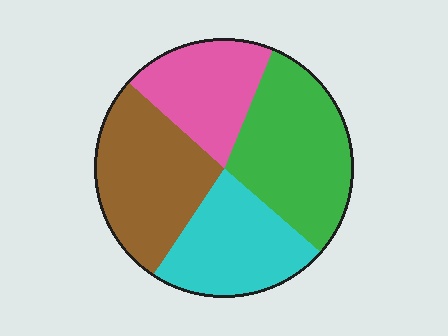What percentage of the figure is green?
Green takes up between a sixth and a third of the figure.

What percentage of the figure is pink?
Pink covers 20% of the figure.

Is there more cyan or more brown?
Brown.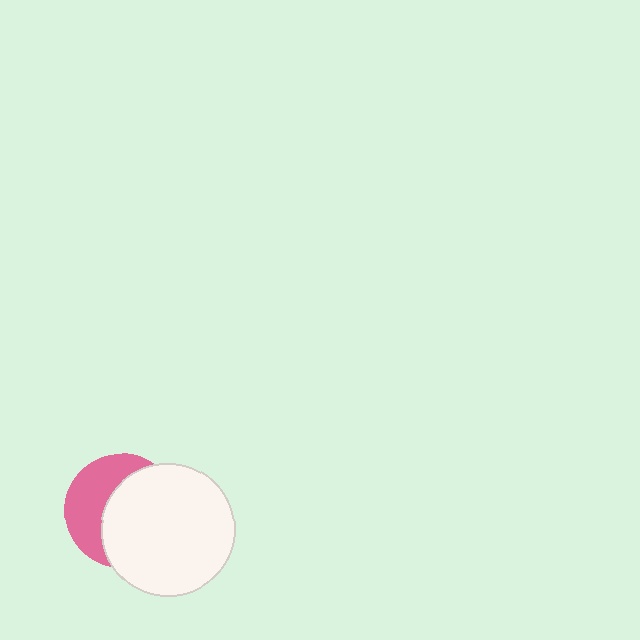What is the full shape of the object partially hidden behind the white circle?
The partially hidden object is a pink circle.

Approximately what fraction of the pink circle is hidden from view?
Roughly 58% of the pink circle is hidden behind the white circle.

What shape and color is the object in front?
The object in front is a white circle.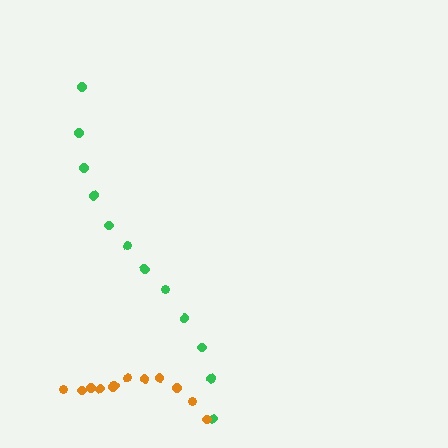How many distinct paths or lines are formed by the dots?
There are 2 distinct paths.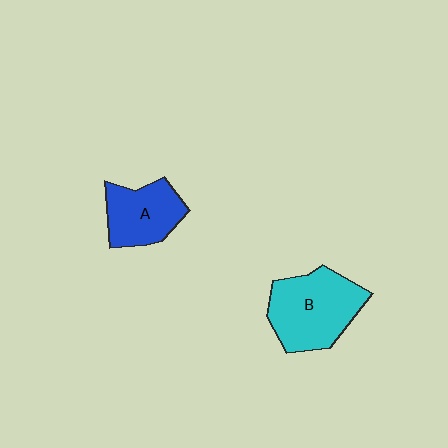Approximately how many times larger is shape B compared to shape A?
Approximately 1.4 times.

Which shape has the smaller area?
Shape A (blue).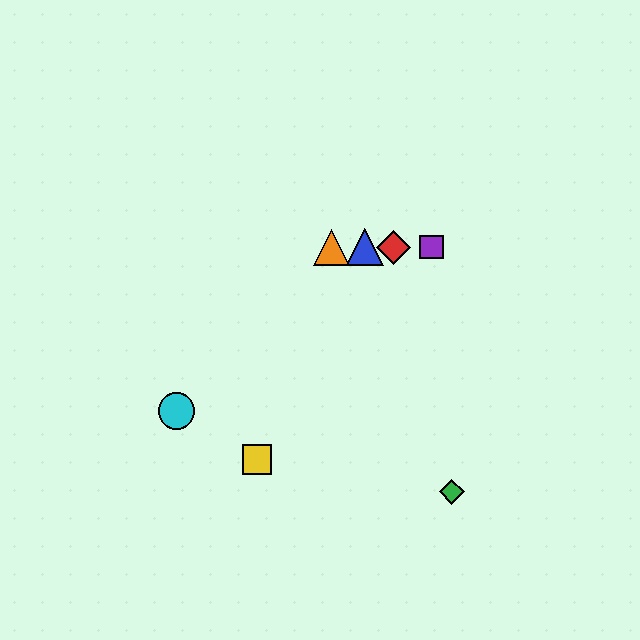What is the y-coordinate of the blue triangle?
The blue triangle is at y≈247.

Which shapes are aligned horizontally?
The red diamond, the blue triangle, the purple square, the orange triangle are aligned horizontally.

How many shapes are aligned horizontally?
4 shapes (the red diamond, the blue triangle, the purple square, the orange triangle) are aligned horizontally.